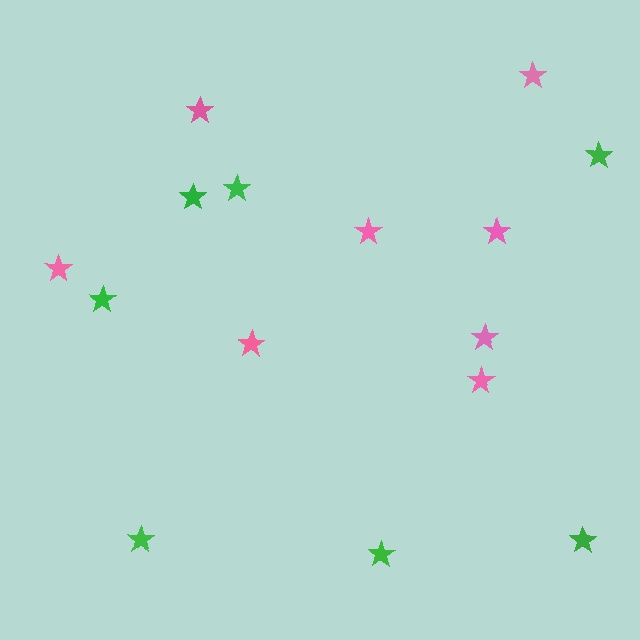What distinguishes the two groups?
There are 2 groups: one group of green stars (7) and one group of pink stars (8).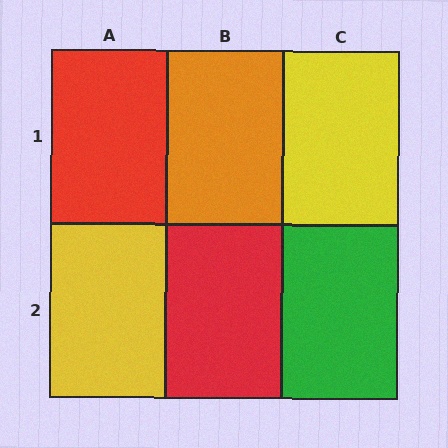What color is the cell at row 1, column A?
Red.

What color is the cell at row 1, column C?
Yellow.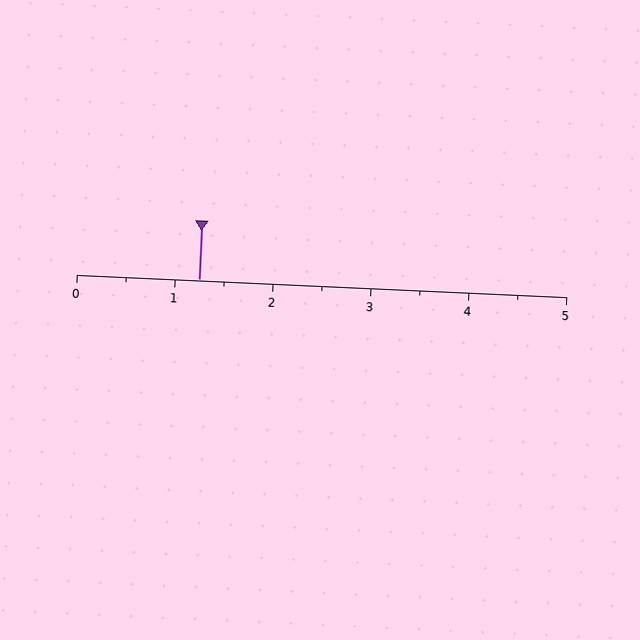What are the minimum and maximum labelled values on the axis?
The axis runs from 0 to 5.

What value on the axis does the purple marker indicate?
The marker indicates approximately 1.2.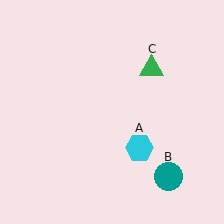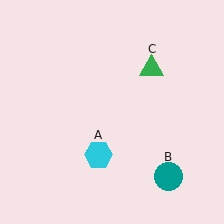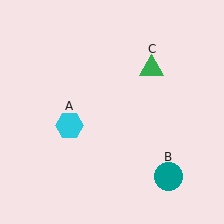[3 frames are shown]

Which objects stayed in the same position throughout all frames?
Teal circle (object B) and green triangle (object C) remained stationary.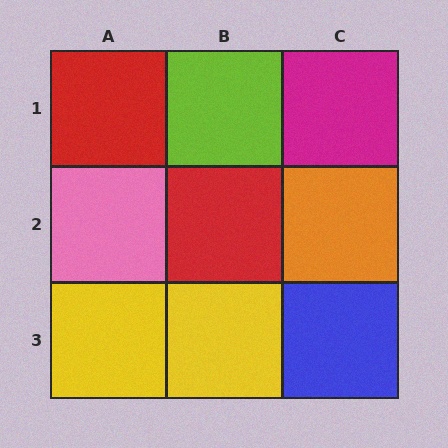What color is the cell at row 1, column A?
Red.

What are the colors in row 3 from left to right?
Yellow, yellow, blue.